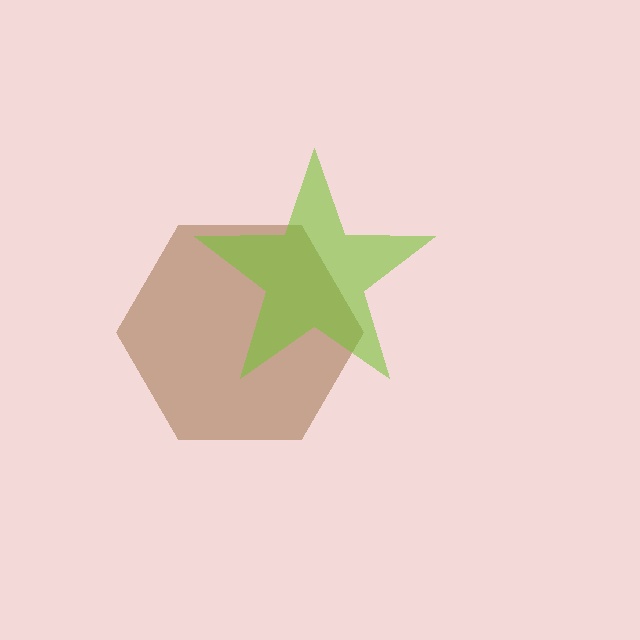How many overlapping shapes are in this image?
There are 2 overlapping shapes in the image.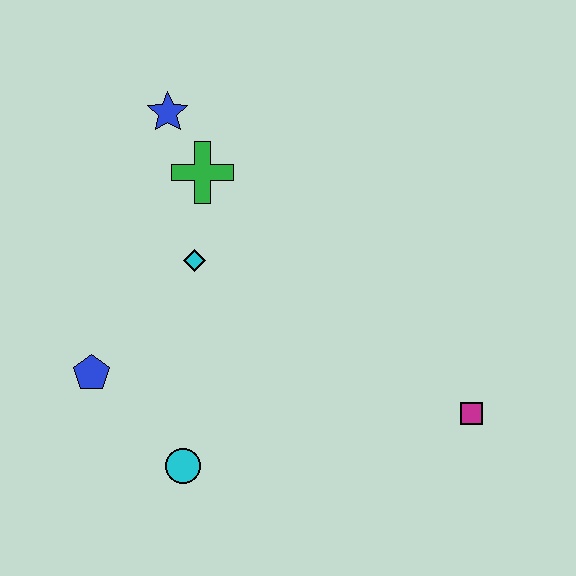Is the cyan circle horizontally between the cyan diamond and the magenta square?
No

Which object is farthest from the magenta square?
The blue star is farthest from the magenta square.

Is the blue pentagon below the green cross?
Yes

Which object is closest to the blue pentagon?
The cyan circle is closest to the blue pentagon.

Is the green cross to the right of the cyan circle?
Yes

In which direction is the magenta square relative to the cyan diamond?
The magenta square is to the right of the cyan diamond.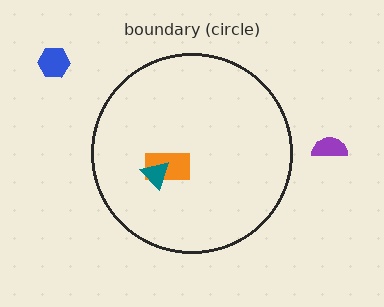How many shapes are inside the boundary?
2 inside, 2 outside.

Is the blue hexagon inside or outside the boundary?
Outside.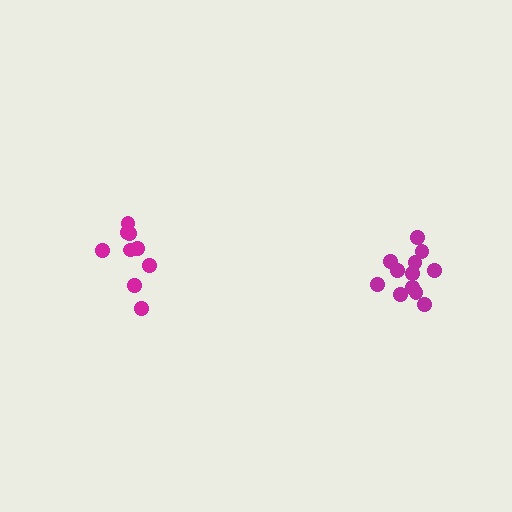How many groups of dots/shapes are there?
There are 2 groups.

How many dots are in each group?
Group 1: 12 dots, Group 2: 9 dots (21 total).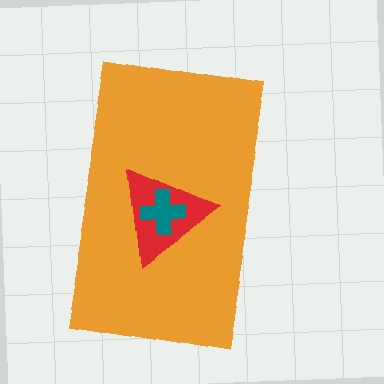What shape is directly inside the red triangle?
The teal cross.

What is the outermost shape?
The orange rectangle.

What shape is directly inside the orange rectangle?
The red triangle.